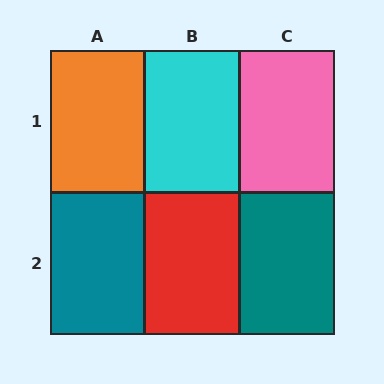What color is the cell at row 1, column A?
Orange.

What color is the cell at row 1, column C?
Pink.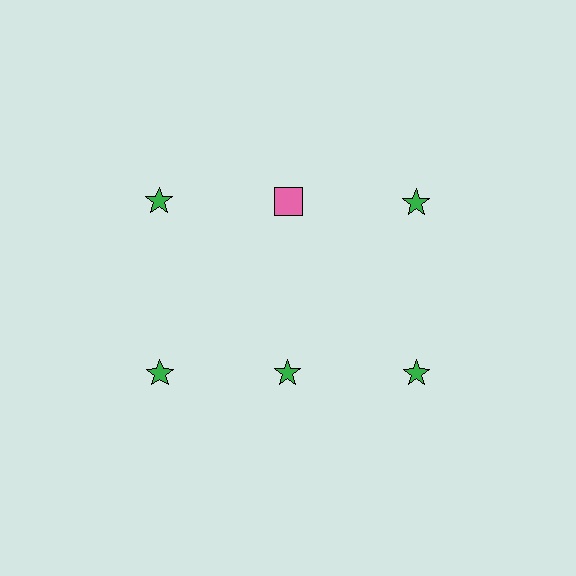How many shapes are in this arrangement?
There are 6 shapes arranged in a grid pattern.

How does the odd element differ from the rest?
It differs in both color (pink instead of green) and shape (square instead of star).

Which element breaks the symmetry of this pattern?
The pink square in the top row, second from left column breaks the symmetry. All other shapes are green stars.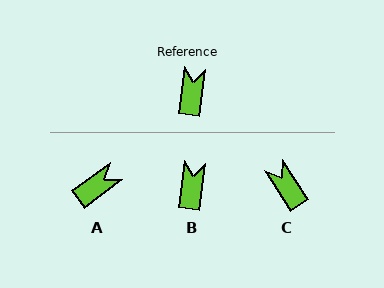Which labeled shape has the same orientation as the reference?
B.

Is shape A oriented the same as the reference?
No, it is off by about 46 degrees.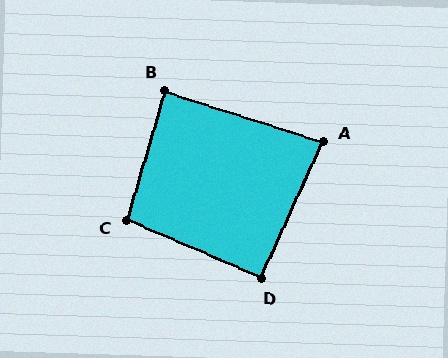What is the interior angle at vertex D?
Approximately 91 degrees (approximately right).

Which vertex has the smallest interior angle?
A, at approximately 83 degrees.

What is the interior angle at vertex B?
Approximately 89 degrees (approximately right).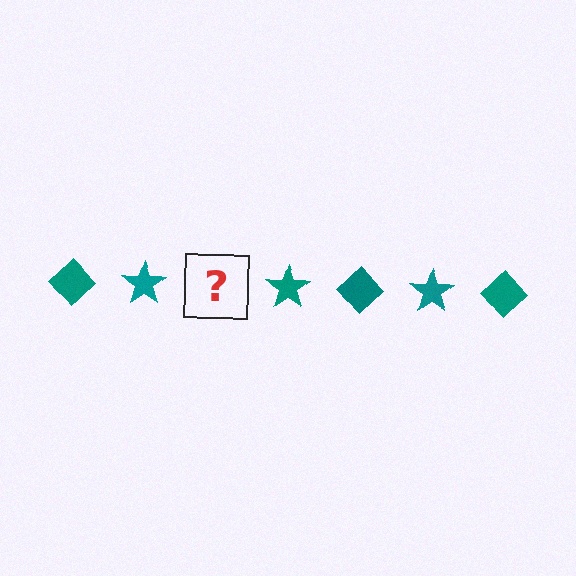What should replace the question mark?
The question mark should be replaced with a teal diamond.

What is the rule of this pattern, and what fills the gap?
The rule is that the pattern cycles through diamond, star shapes in teal. The gap should be filled with a teal diamond.